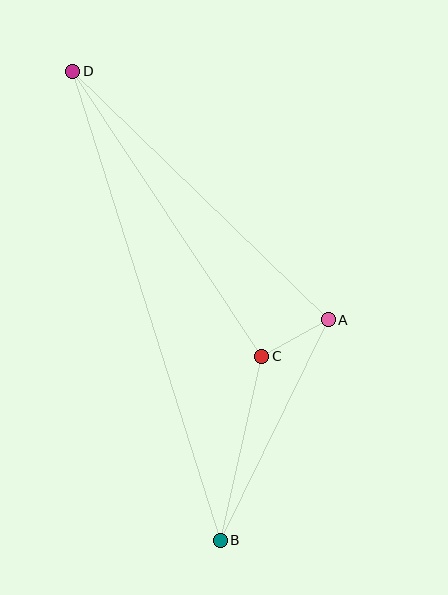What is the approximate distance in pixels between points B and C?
The distance between B and C is approximately 188 pixels.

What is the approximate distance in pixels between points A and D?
The distance between A and D is approximately 356 pixels.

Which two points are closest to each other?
Points A and C are closest to each other.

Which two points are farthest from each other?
Points B and D are farthest from each other.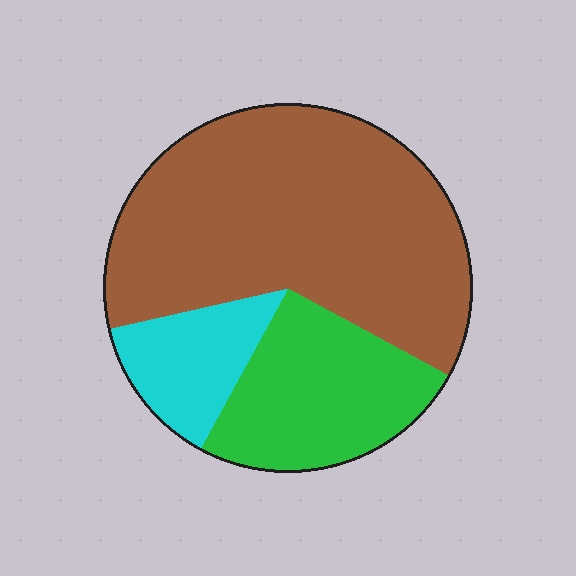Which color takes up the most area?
Brown, at roughly 60%.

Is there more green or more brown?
Brown.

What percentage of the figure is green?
Green covers around 25% of the figure.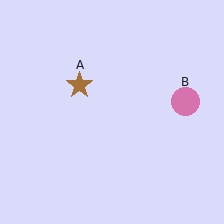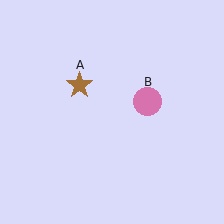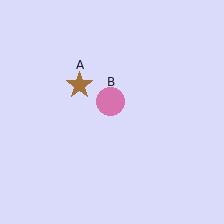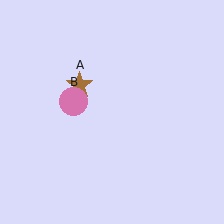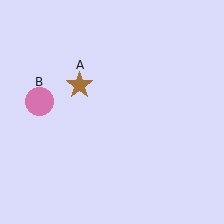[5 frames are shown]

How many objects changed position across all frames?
1 object changed position: pink circle (object B).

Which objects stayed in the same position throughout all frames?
Brown star (object A) remained stationary.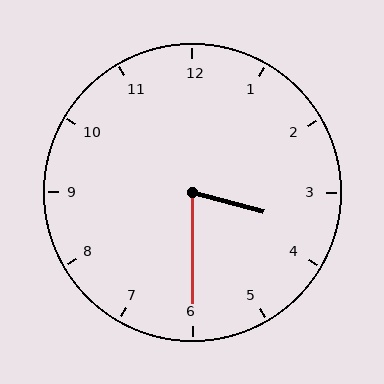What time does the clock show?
3:30.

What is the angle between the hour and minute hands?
Approximately 75 degrees.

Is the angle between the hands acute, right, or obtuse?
It is acute.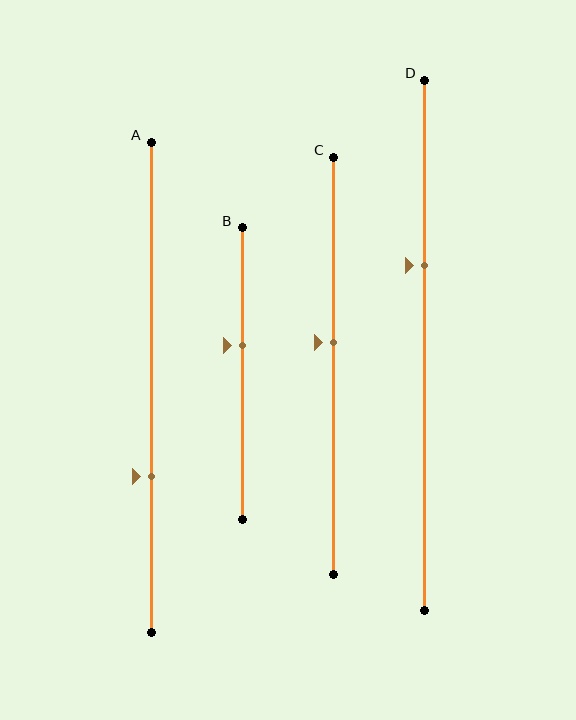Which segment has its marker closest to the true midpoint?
Segment C has its marker closest to the true midpoint.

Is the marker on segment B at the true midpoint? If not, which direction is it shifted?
No, the marker on segment B is shifted upward by about 10% of the segment length.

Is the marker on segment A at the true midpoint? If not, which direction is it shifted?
No, the marker on segment A is shifted downward by about 18% of the segment length.